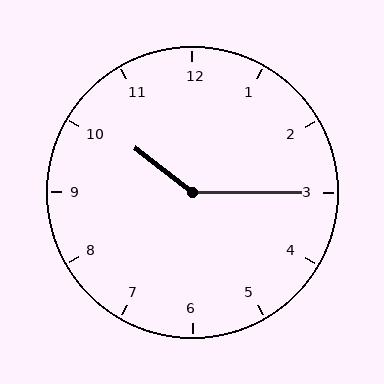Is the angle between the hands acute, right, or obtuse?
It is obtuse.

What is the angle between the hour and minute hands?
Approximately 142 degrees.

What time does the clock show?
10:15.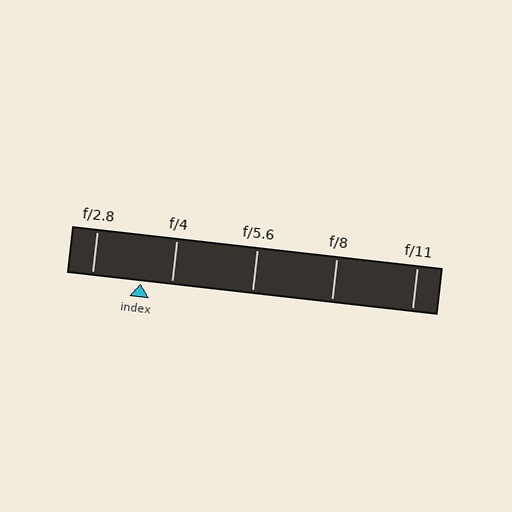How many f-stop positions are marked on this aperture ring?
There are 5 f-stop positions marked.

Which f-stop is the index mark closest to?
The index mark is closest to f/4.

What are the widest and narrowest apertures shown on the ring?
The widest aperture shown is f/2.8 and the narrowest is f/11.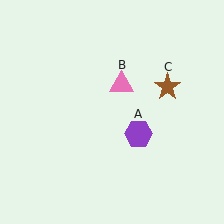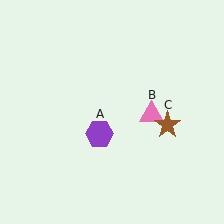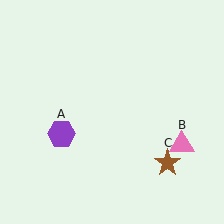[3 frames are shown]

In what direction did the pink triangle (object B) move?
The pink triangle (object B) moved down and to the right.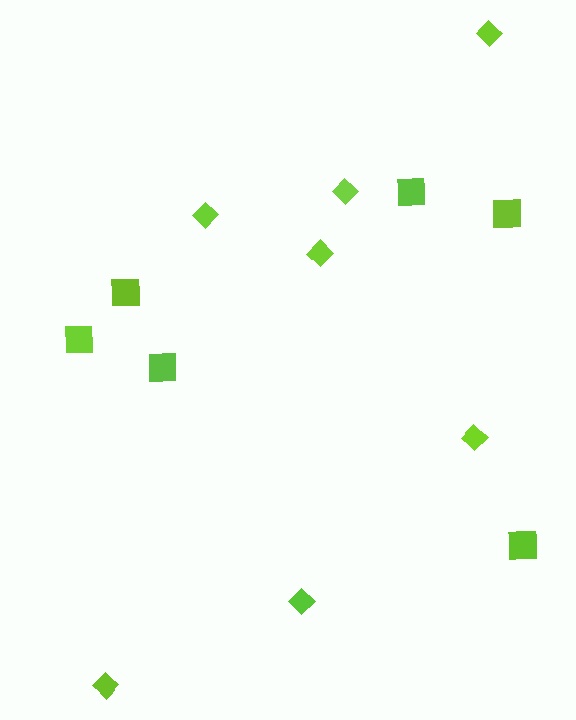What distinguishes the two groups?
There are 2 groups: one group of squares (6) and one group of diamonds (7).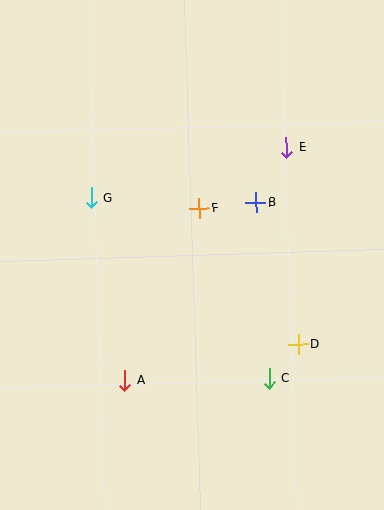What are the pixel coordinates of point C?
Point C is at (269, 379).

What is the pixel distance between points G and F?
The distance between G and F is 108 pixels.